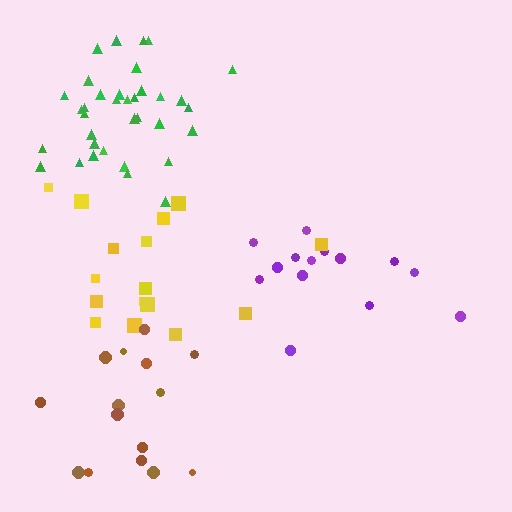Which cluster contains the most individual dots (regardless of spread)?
Green (35).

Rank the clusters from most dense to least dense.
green, yellow, purple, brown.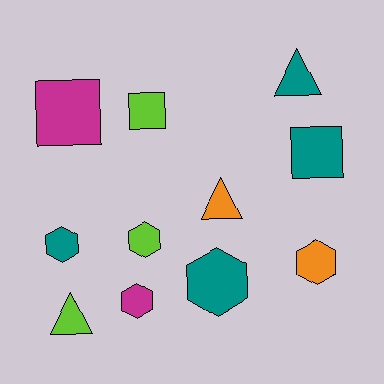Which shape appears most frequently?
Hexagon, with 5 objects.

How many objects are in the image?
There are 11 objects.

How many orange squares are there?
There are no orange squares.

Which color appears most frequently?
Teal, with 4 objects.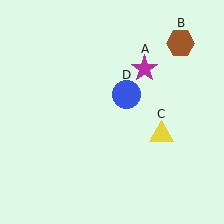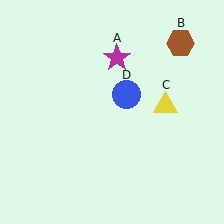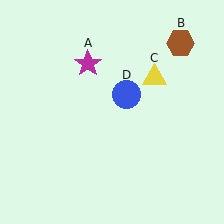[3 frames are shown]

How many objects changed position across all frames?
2 objects changed position: magenta star (object A), yellow triangle (object C).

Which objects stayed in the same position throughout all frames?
Brown hexagon (object B) and blue circle (object D) remained stationary.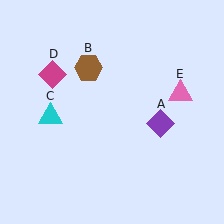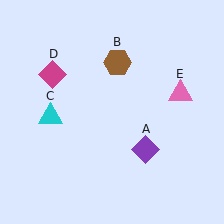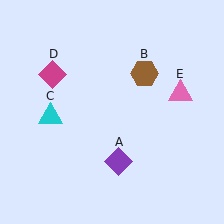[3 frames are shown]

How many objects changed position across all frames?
2 objects changed position: purple diamond (object A), brown hexagon (object B).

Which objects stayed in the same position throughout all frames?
Cyan triangle (object C) and magenta diamond (object D) and pink triangle (object E) remained stationary.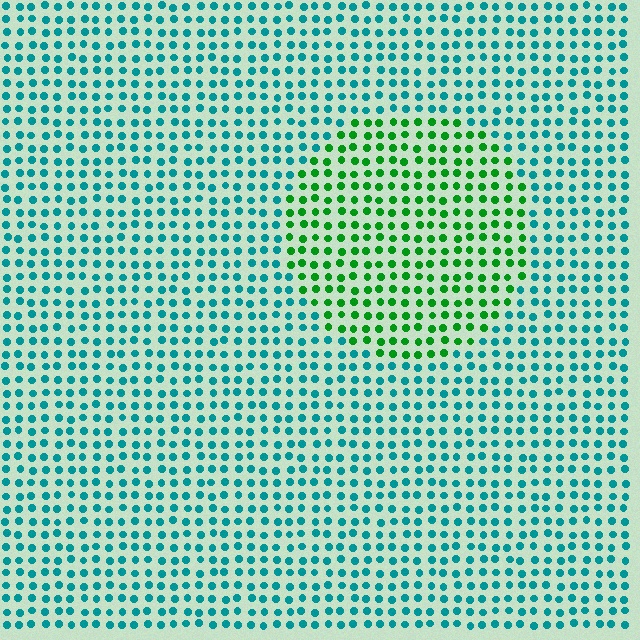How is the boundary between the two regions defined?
The boundary is defined purely by a slight shift in hue (about 52 degrees). Spacing, size, and orientation are identical on both sides.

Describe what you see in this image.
The image is filled with small teal elements in a uniform arrangement. A circle-shaped region is visible where the elements are tinted to a slightly different hue, forming a subtle color boundary.